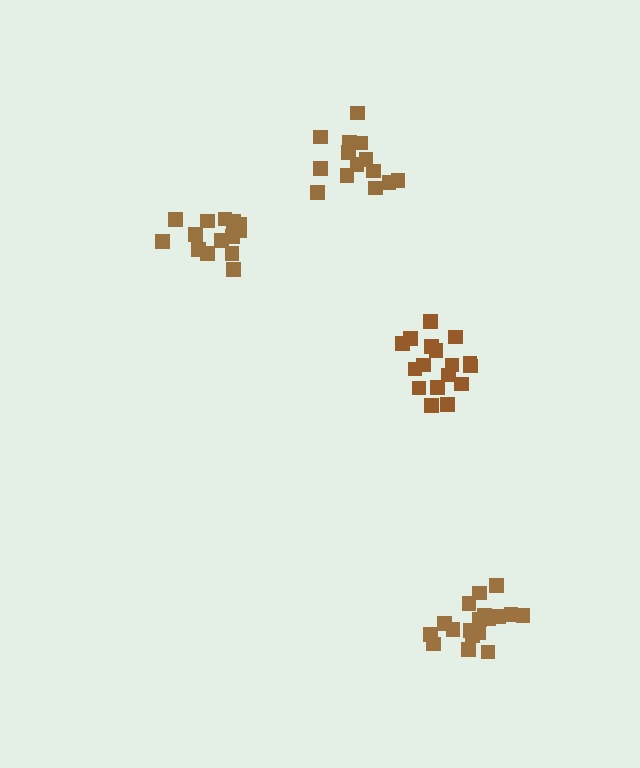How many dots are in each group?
Group 1: 14 dots, Group 2: 14 dots, Group 3: 17 dots, Group 4: 18 dots (63 total).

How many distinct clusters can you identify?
There are 4 distinct clusters.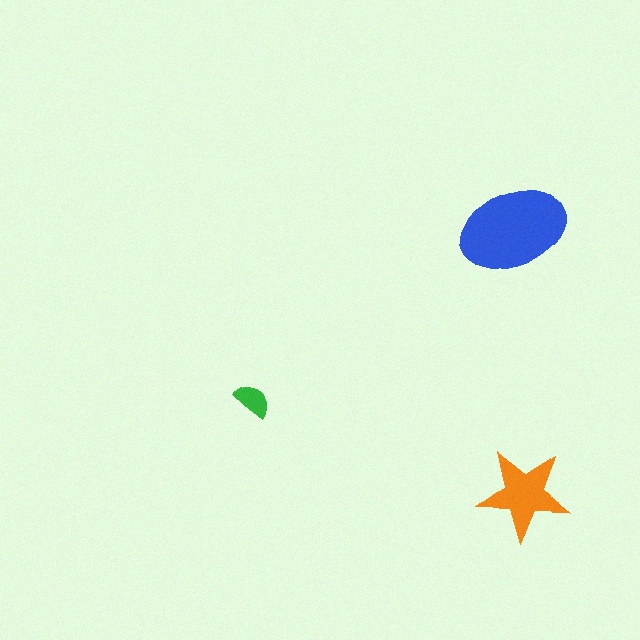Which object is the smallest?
The green semicircle.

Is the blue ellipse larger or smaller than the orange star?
Larger.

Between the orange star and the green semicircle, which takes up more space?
The orange star.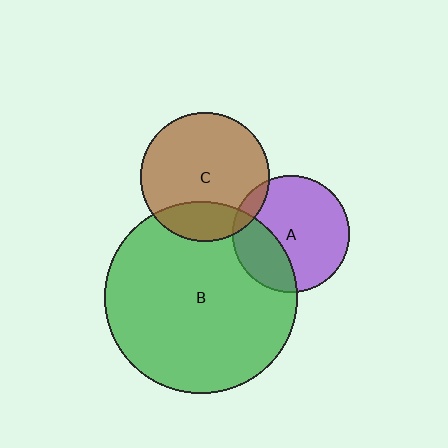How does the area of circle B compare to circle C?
Approximately 2.2 times.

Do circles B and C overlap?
Yes.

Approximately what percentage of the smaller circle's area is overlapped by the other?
Approximately 20%.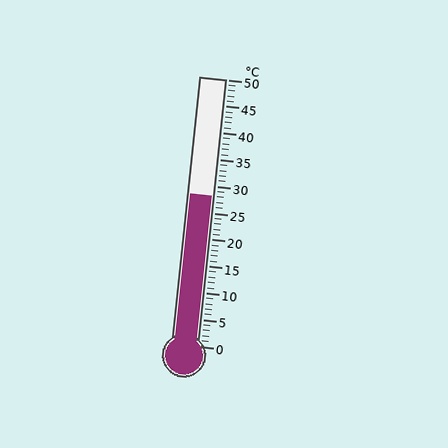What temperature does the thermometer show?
The thermometer shows approximately 28°C.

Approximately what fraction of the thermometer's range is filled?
The thermometer is filled to approximately 55% of its range.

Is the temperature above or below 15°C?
The temperature is above 15°C.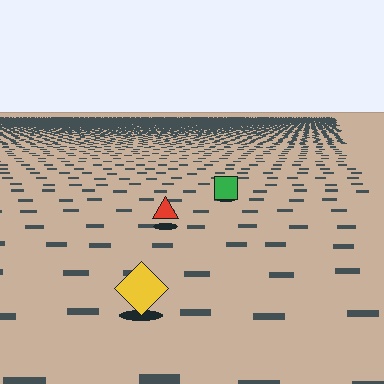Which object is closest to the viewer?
The yellow diamond is closest. The texture marks near it are larger and more spread out.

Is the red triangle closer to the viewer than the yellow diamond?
No. The yellow diamond is closer — you can tell from the texture gradient: the ground texture is coarser near it.